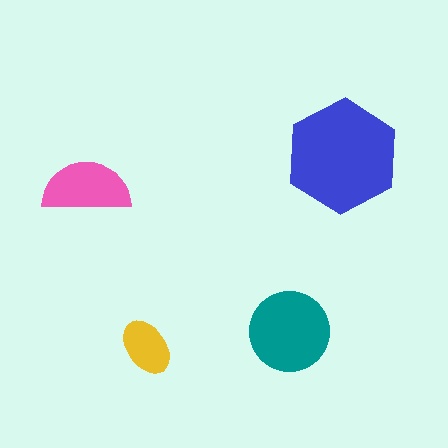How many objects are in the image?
There are 4 objects in the image.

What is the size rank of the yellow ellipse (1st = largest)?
4th.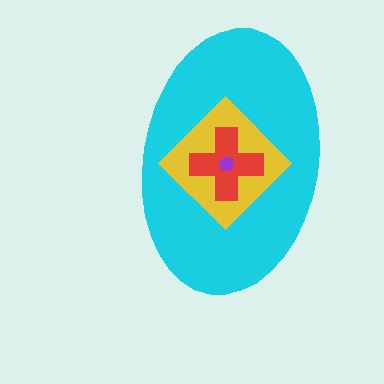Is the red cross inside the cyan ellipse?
Yes.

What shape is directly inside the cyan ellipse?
The yellow diamond.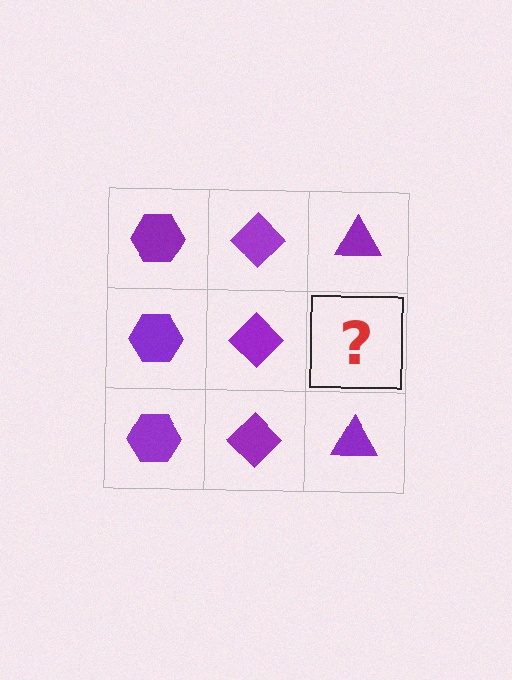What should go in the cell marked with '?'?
The missing cell should contain a purple triangle.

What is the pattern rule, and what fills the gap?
The rule is that each column has a consistent shape. The gap should be filled with a purple triangle.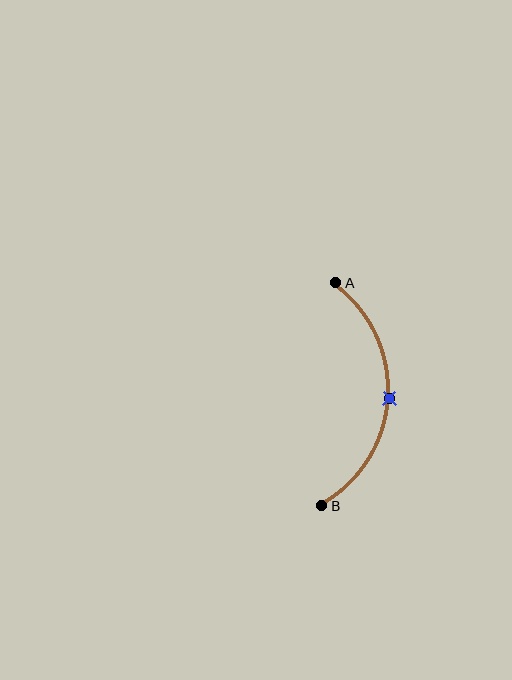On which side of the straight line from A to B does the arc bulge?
The arc bulges to the right of the straight line connecting A and B.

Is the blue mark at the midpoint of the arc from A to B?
Yes. The blue mark lies on the arc at equal arc-length from both A and B — it is the arc midpoint.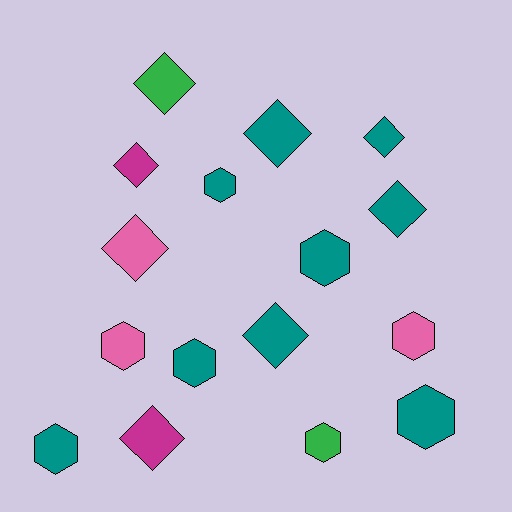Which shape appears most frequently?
Hexagon, with 8 objects.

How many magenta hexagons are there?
There are no magenta hexagons.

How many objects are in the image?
There are 16 objects.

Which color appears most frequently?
Teal, with 9 objects.